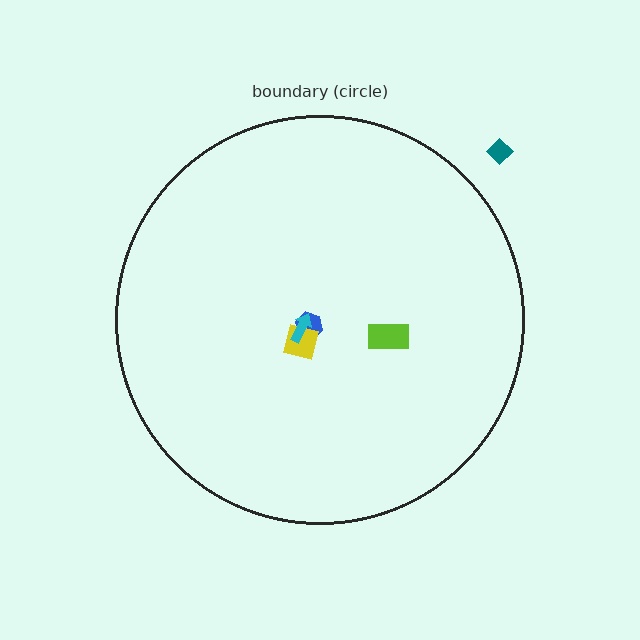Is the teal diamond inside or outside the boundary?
Outside.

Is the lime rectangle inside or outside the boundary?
Inside.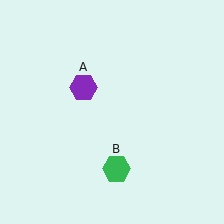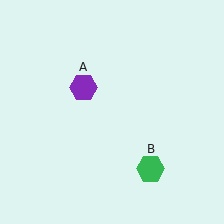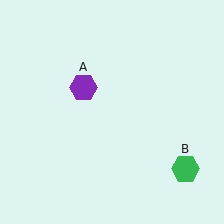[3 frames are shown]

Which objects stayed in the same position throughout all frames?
Purple hexagon (object A) remained stationary.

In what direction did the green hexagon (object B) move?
The green hexagon (object B) moved right.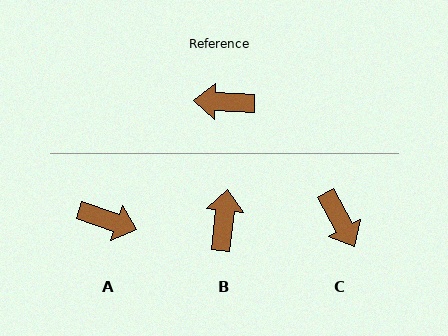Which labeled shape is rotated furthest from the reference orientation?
A, about 164 degrees away.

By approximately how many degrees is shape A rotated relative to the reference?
Approximately 164 degrees counter-clockwise.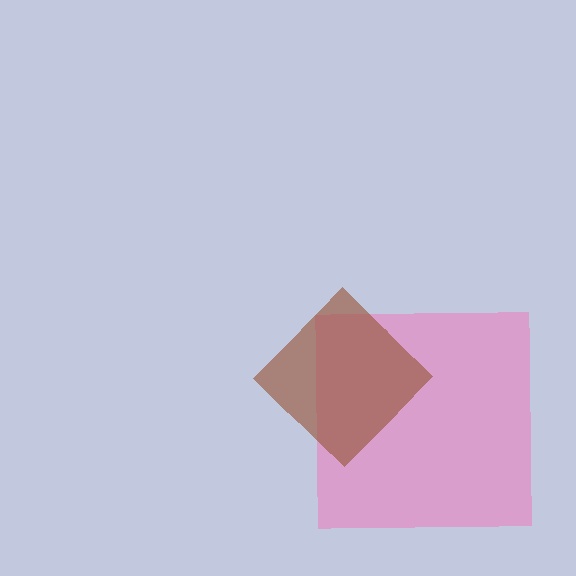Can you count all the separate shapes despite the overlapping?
Yes, there are 2 separate shapes.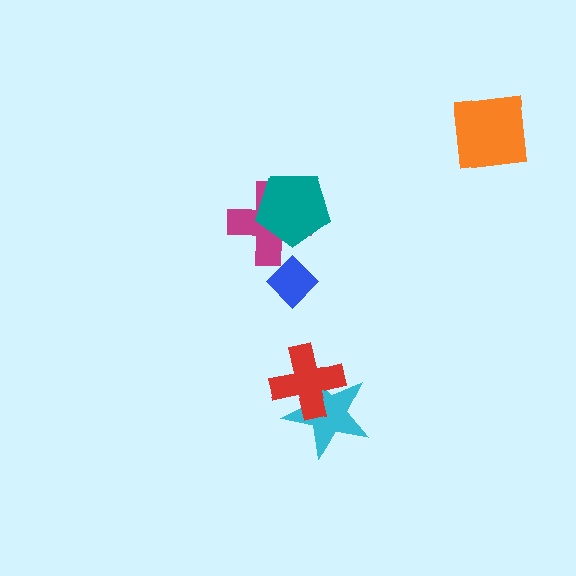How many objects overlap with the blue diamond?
0 objects overlap with the blue diamond.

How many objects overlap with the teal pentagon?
1 object overlaps with the teal pentagon.